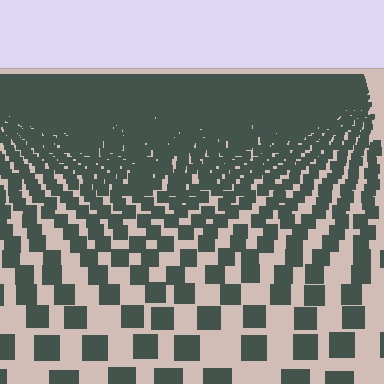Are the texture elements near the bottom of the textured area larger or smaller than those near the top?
Larger. Near the bottom, elements are closer to the viewer and appear at a bigger on-screen size.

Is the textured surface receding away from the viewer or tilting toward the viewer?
The surface is receding away from the viewer. Texture elements get smaller and denser toward the top.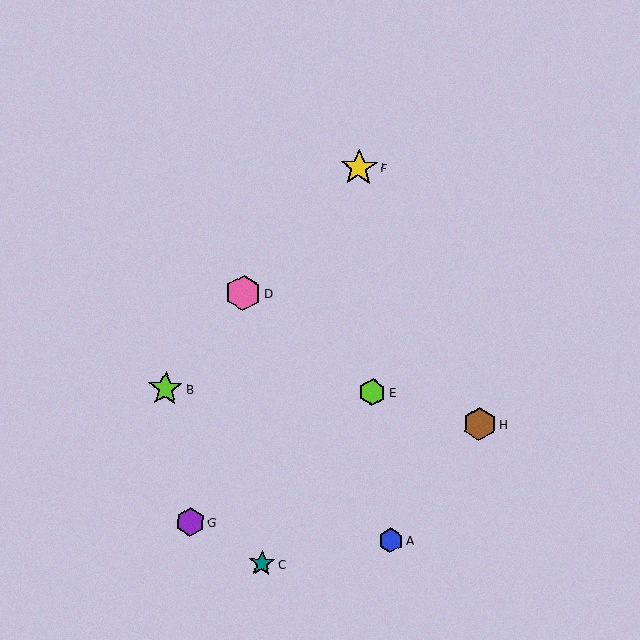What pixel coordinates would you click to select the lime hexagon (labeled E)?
Click at (372, 392) to select the lime hexagon E.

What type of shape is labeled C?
Shape C is a teal star.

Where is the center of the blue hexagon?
The center of the blue hexagon is at (390, 540).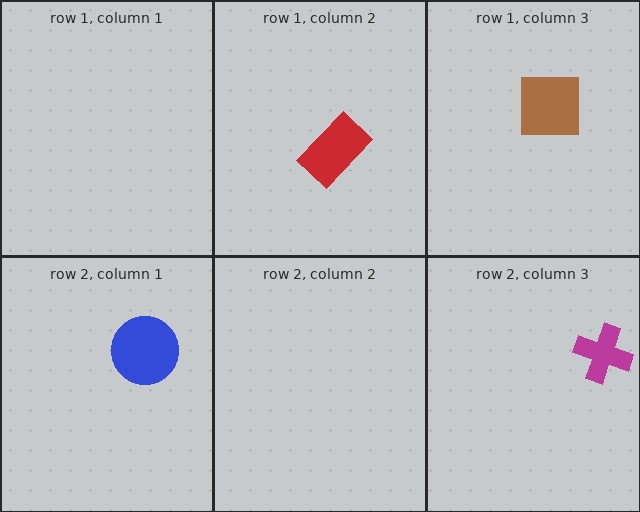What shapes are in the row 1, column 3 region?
The brown square.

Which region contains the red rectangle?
The row 1, column 2 region.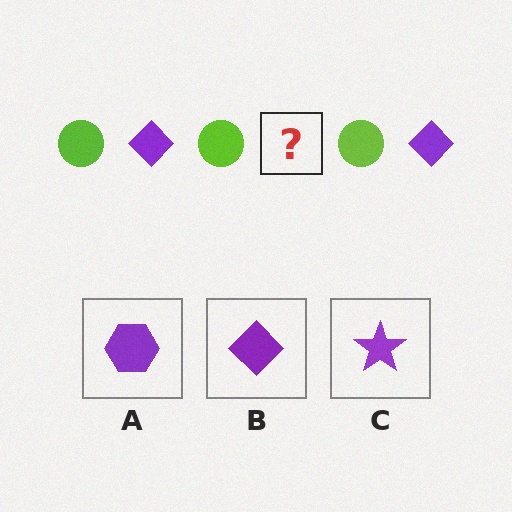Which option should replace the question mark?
Option B.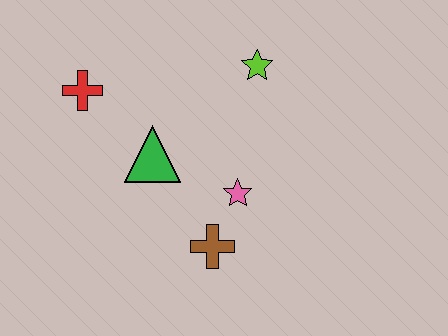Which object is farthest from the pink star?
The red cross is farthest from the pink star.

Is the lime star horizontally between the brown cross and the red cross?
No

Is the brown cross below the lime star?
Yes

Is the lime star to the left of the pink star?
No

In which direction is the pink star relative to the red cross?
The pink star is to the right of the red cross.